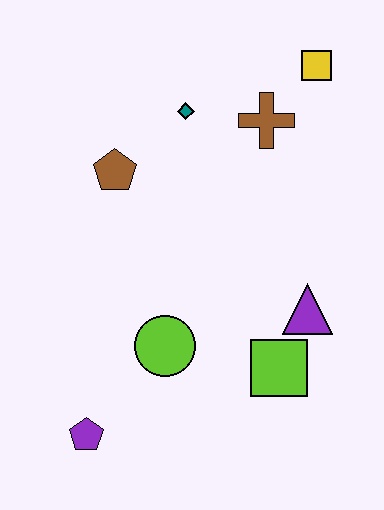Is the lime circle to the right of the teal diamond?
No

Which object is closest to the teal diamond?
The brown cross is closest to the teal diamond.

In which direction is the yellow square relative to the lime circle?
The yellow square is above the lime circle.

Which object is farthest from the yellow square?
The purple pentagon is farthest from the yellow square.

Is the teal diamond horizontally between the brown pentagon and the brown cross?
Yes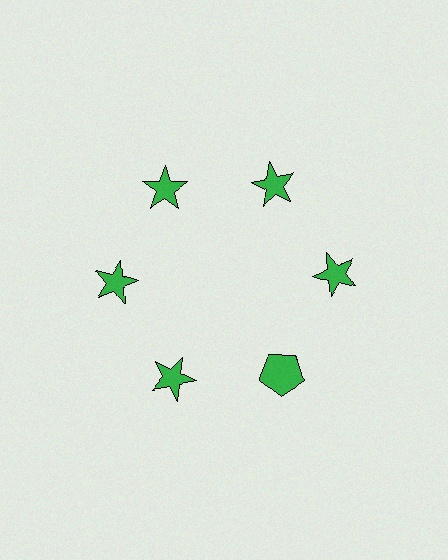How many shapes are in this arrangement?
There are 6 shapes arranged in a ring pattern.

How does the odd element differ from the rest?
It has a different shape: pentagon instead of star.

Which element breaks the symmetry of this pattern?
The green pentagon at roughly the 5 o'clock position breaks the symmetry. All other shapes are green stars.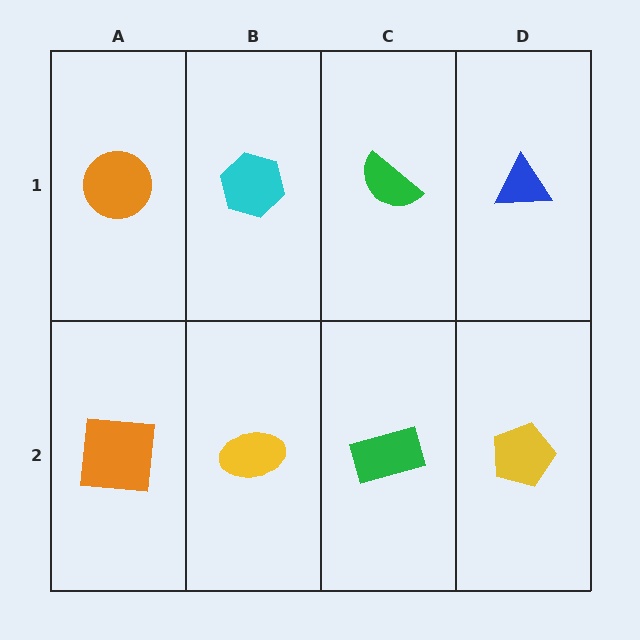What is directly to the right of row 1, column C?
A blue triangle.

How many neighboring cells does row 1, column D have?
2.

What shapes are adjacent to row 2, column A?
An orange circle (row 1, column A), a yellow ellipse (row 2, column B).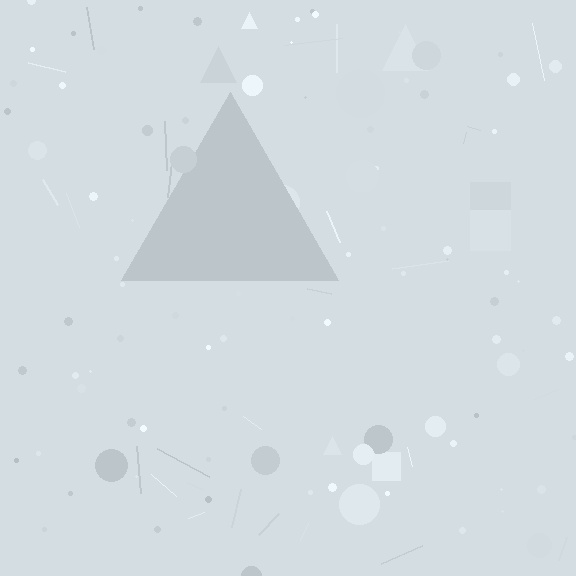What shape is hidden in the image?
A triangle is hidden in the image.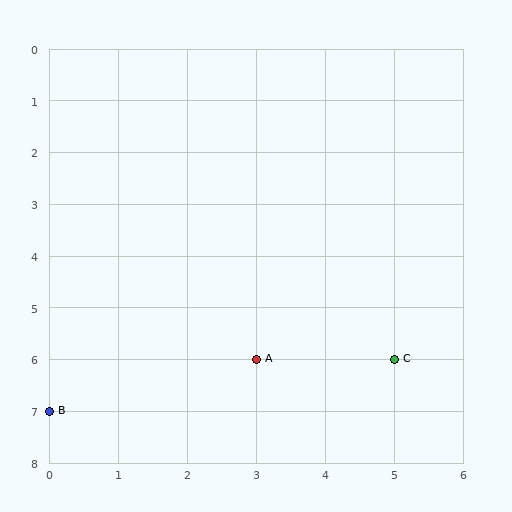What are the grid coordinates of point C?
Point C is at grid coordinates (5, 6).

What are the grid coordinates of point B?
Point B is at grid coordinates (0, 7).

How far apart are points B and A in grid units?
Points B and A are 3 columns and 1 row apart (about 3.2 grid units diagonally).